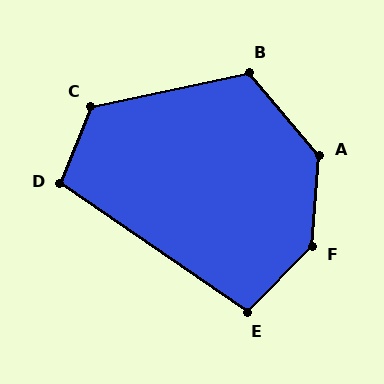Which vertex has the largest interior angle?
F, at approximately 139 degrees.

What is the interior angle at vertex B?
Approximately 118 degrees (obtuse).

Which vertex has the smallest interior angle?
E, at approximately 100 degrees.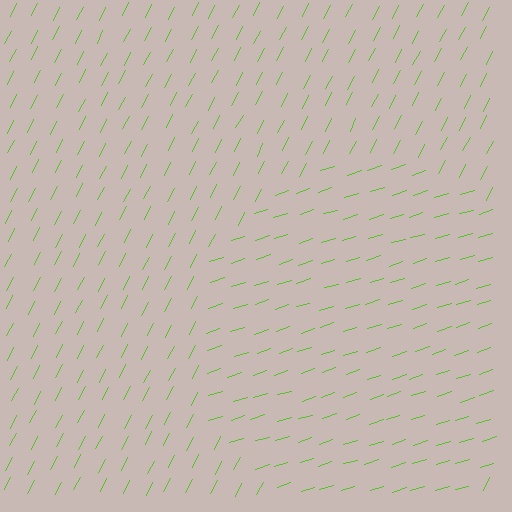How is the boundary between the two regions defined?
The boundary is defined purely by a change in line orientation (approximately 45 degrees difference). All lines are the same color and thickness.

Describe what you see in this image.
The image is filled with small lime line segments. A circle region in the image has lines oriented differently from the surrounding lines, creating a visible texture boundary.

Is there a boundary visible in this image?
Yes, there is a texture boundary formed by a change in line orientation.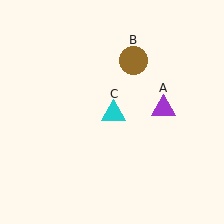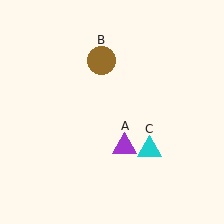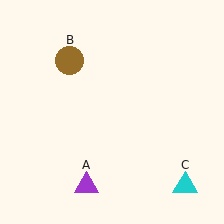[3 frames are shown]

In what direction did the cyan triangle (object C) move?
The cyan triangle (object C) moved down and to the right.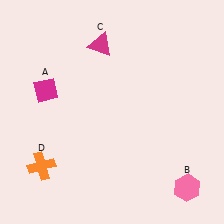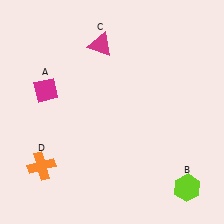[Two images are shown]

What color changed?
The hexagon (B) changed from pink in Image 1 to lime in Image 2.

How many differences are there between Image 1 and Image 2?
There is 1 difference between the two images.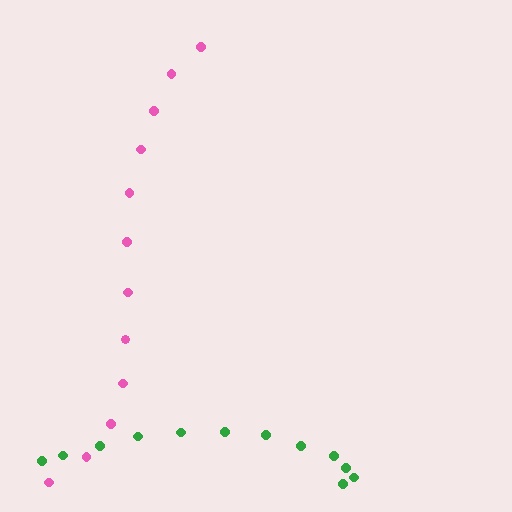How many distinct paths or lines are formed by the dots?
There are 2 distinct paths.